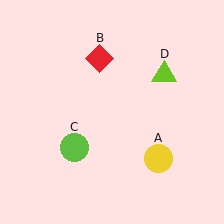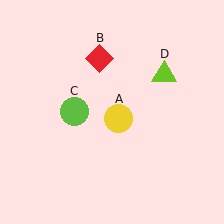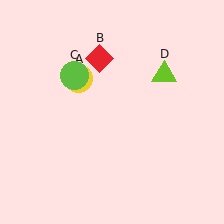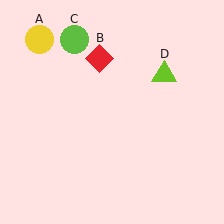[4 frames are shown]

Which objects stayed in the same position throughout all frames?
Red diamond (object B) and lime triangle (object D) remained stationary.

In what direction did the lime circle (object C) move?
The lime circle (object C) moved up.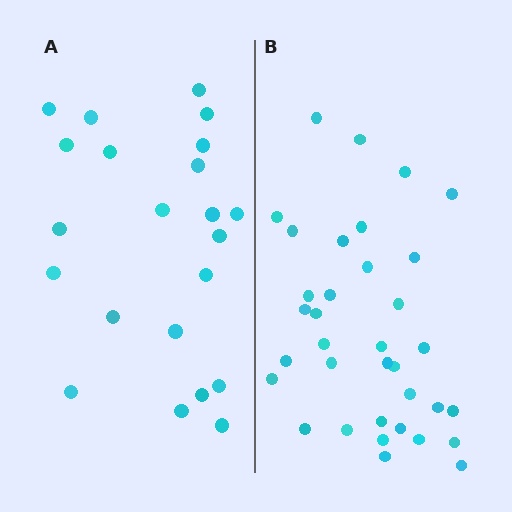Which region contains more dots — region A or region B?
Region B (the right region) has more dots.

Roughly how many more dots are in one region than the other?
Region B has approximately 15 more dots than region A.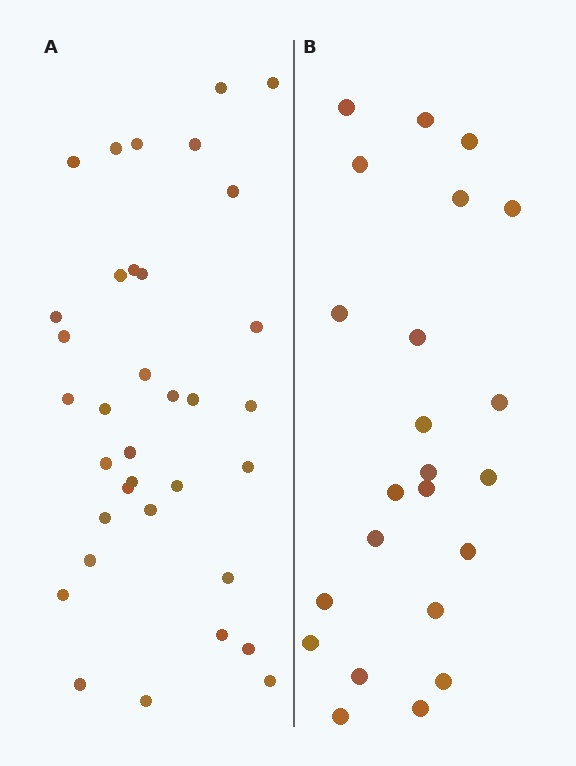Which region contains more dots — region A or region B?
Region A (the left region) has more dots.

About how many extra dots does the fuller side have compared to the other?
Region A has roughly 12 or so more dots than region B.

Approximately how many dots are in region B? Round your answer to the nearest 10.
About 20 dots. (The exact count is 23, which rounds to 20.)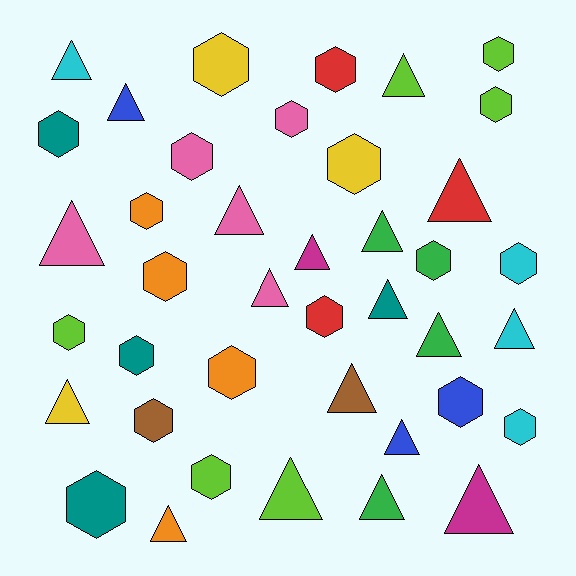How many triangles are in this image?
There are 19 triangles.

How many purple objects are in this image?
There are no purple objects.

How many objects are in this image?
There are 40 objects.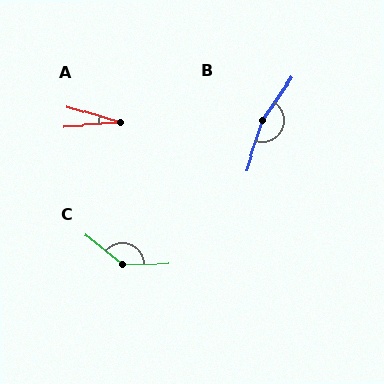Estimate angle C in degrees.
Approximately 140 degrees.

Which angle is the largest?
B, at approximately 163 degrees.